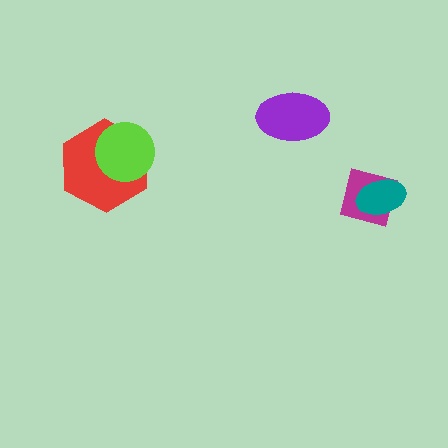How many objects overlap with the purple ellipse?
0 objects overlap with the purple ellipse.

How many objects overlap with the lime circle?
1 object overlaps with the lime circle.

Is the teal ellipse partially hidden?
No, no other shape covers it.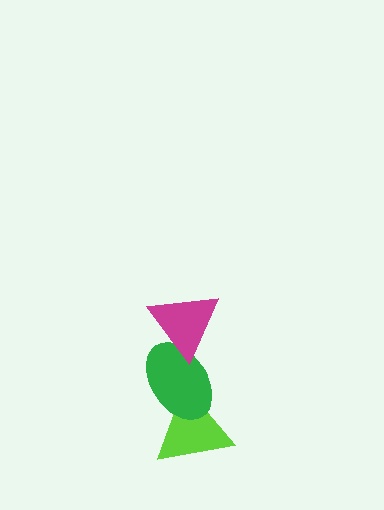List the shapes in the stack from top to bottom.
From top to bottom: the magenta triangle, the green ellipse, the lime triangle.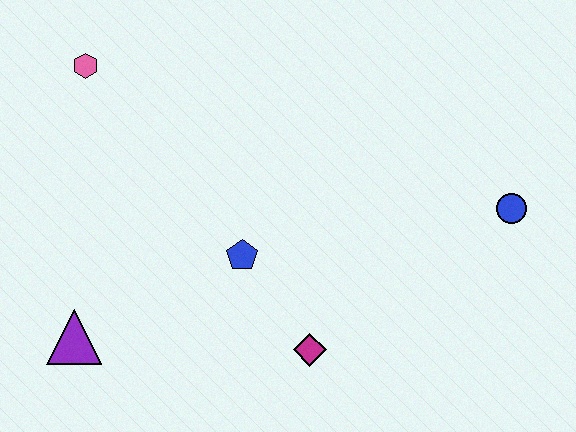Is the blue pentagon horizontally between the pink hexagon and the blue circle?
Yes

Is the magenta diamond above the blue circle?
No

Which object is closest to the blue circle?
The magenta diamond is closest to the blue circle.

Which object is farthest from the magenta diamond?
The pink hexagon is farthest from the magenta diamond.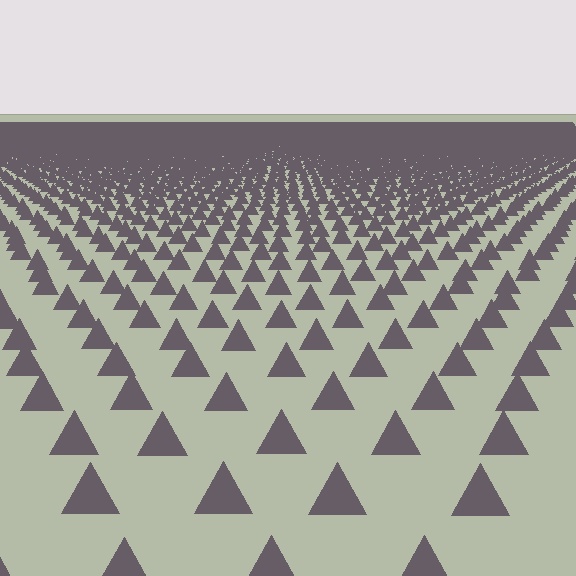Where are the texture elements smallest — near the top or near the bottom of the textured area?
Near the top.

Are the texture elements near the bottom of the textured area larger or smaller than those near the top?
Larger. Near the bottom, elements are closer to the viewer and appear at a bigger on-screen size.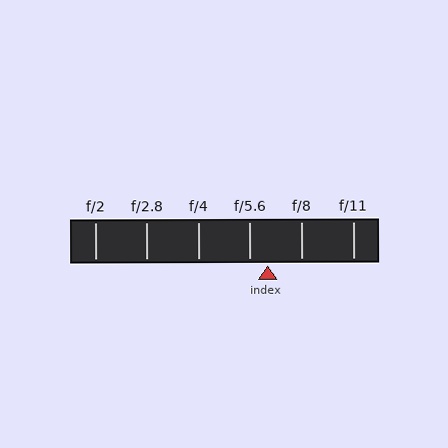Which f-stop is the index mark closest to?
The index mark is closest to f/5.6.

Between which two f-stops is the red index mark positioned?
The index mark is between f/5.6 and f/8.